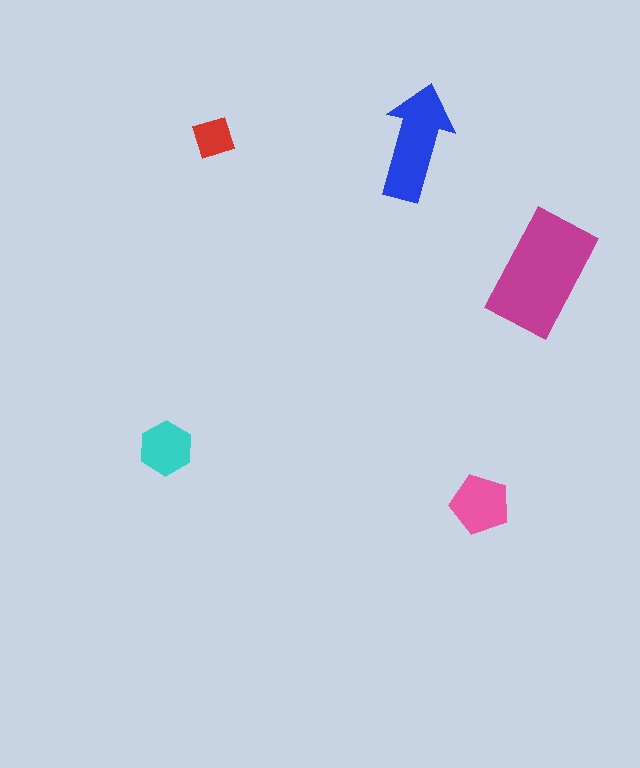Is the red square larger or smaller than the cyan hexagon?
Smaller.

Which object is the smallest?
The red square.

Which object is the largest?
The magenta rectangle.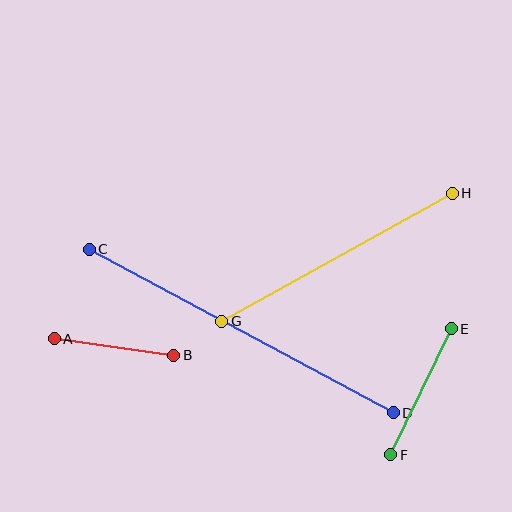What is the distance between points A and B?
The distance is approximately 121 pixels.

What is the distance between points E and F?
The distance is approximately 140 pixels.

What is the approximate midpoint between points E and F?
The midpoint is at approximately (421, 392) pixels.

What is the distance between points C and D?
The distance is approximately 345 pixels.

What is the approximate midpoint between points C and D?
The midpoint is at approximately (241, 331) pixels.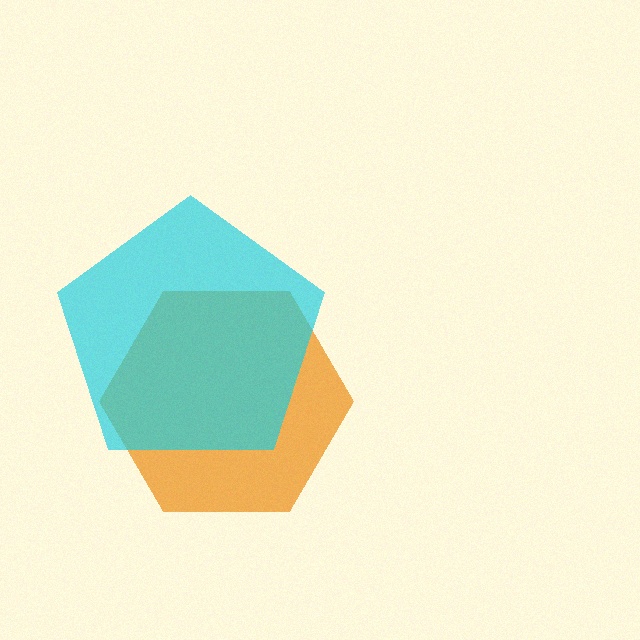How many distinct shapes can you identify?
There are 2 distinct shapes: an orange hexagon, a cyan pentagon.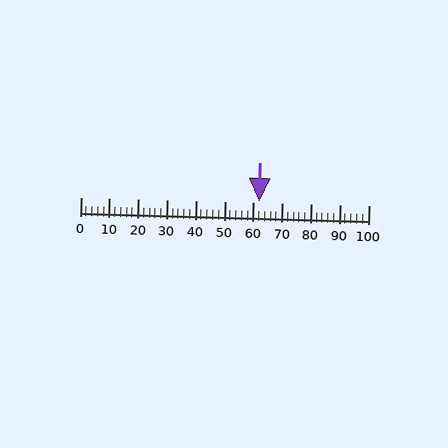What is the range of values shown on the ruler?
The ruler shows values from 0 to 100.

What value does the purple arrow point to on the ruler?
The purple arrow points to approximately 62.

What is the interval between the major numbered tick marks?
The major tick marks are spaced 10 units apart.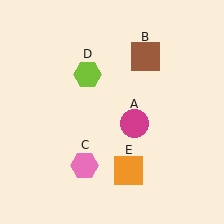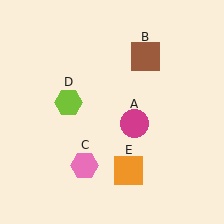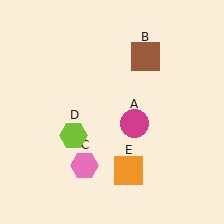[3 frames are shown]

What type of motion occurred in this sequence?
The lime hexagon (object D) rotated counterclockwise around the center of the scene.